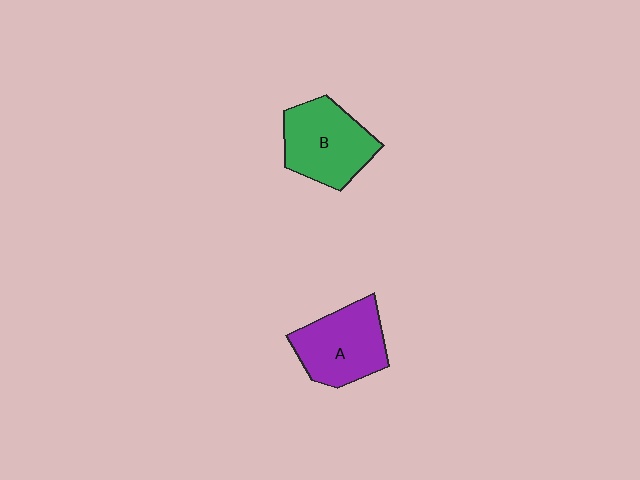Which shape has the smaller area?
Shape A (purple).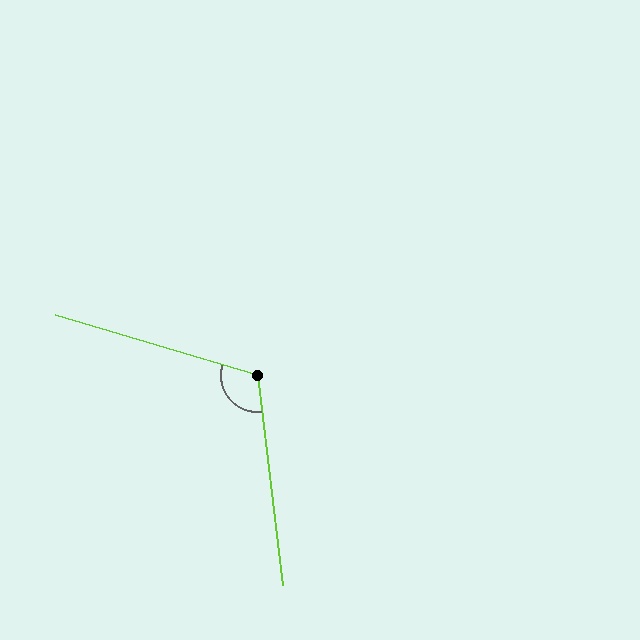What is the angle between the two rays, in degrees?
Approximately 113 degrees.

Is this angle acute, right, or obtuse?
It is obtuse.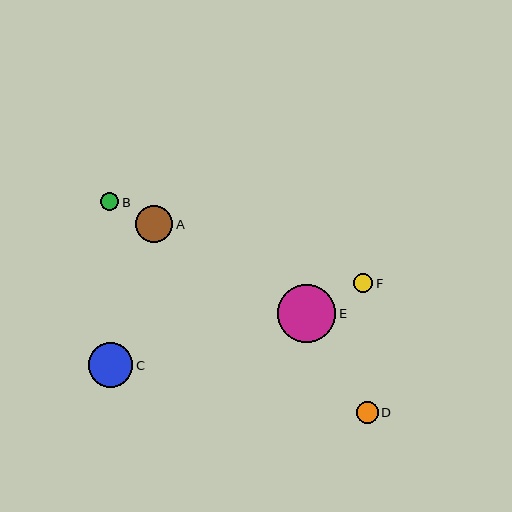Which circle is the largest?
Circle E is the largest with a size of approximately 58 pixels.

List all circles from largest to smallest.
From largest to smallest: E, C, A, D, F, B.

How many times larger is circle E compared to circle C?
Circle E is approximately 1.3 times the size of circle C.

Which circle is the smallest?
Circle B is the smallest with a size of approximately 18 pixels.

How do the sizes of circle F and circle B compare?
Circle F and circle B are approximately the same size.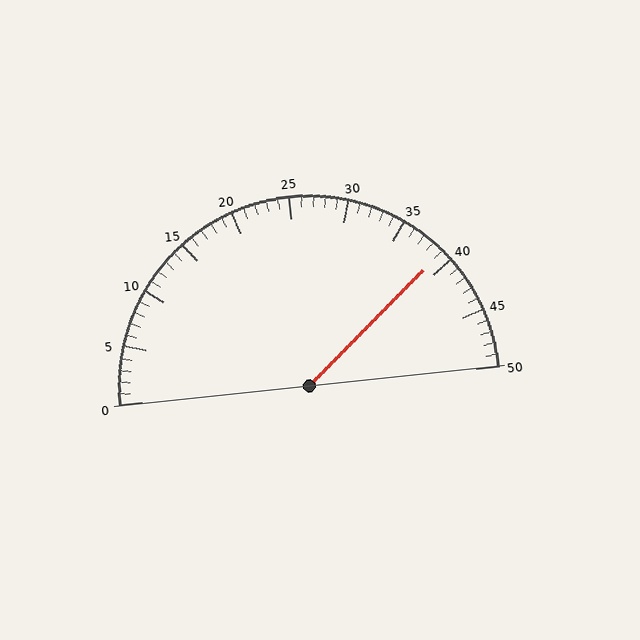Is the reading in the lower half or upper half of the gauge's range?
The reading is in the upper half of the range (0 to 50).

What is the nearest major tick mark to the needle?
The nearest major tick mark is 40.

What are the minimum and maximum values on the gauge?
The gauge ranges from 0 to 50.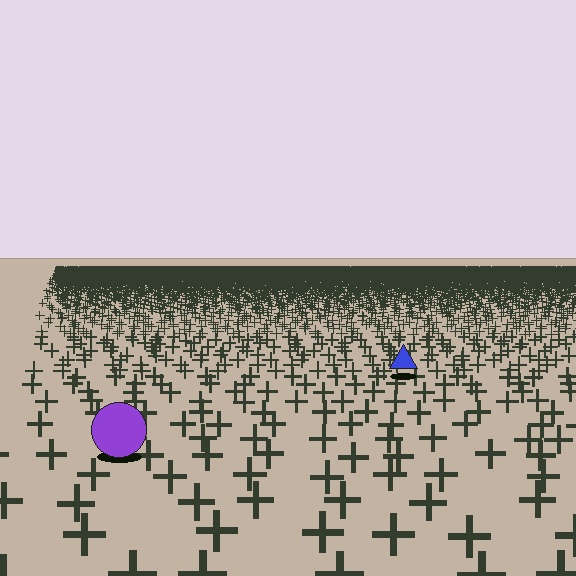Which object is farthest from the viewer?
The blue triangle is farthest from the viewer. It appears smaller and the ground texture around it is denser.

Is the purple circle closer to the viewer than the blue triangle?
Yes. The purple circle is closer — you can tell from the texture gradient: the ground texture is coarser near it.